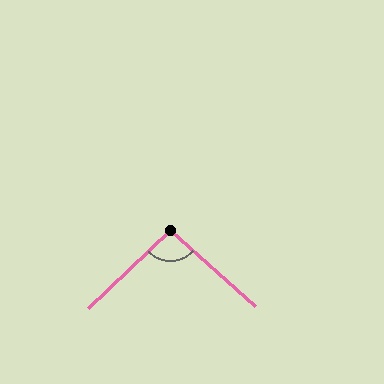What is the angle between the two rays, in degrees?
Approximately 95 degrees.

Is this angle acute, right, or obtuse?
It is approximately a right angle.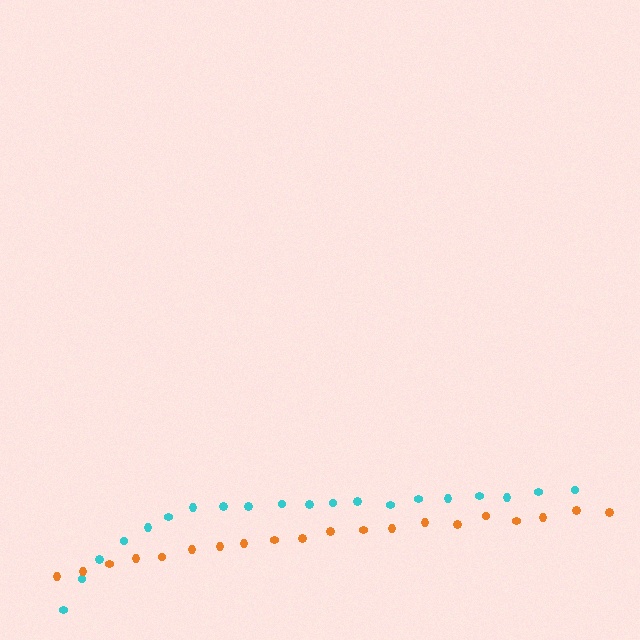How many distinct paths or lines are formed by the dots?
There are 2 distinct paths.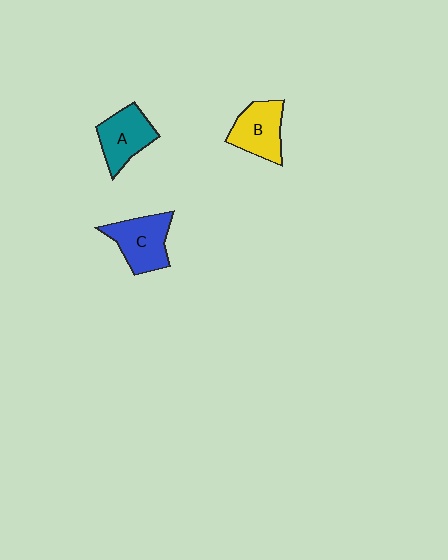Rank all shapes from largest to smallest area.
From largest to smallest: C (blue), A (teal), B (yellow).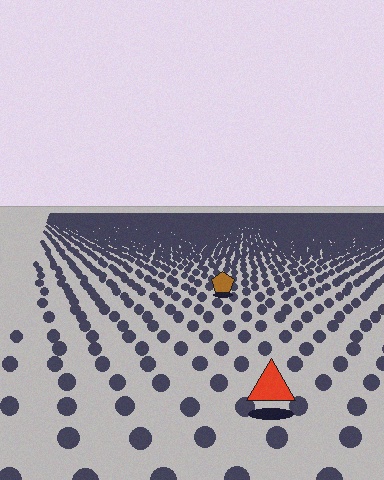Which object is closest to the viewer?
The red triangle is closest. The texture marks near it are larger and more spread out.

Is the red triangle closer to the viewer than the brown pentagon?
Yes. The red triangle is closer — you can tell from the texture gradient: the ground texture is coarser near it.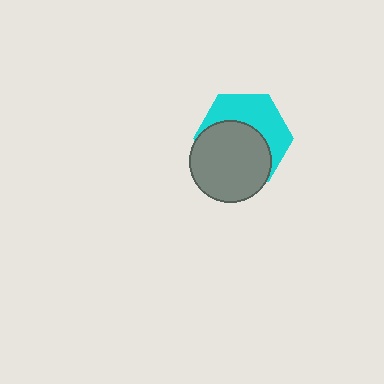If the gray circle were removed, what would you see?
You would see the complete cyan hexagon.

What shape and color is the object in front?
The object in front is a gray circle.